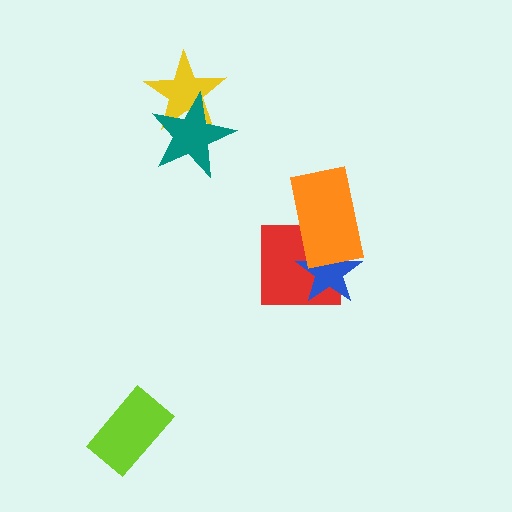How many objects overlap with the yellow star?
1 object overlaps with the yellow star.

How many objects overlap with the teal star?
1 object overlaps with the teal star.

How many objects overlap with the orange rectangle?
2 objects overlap with the orange rectangle.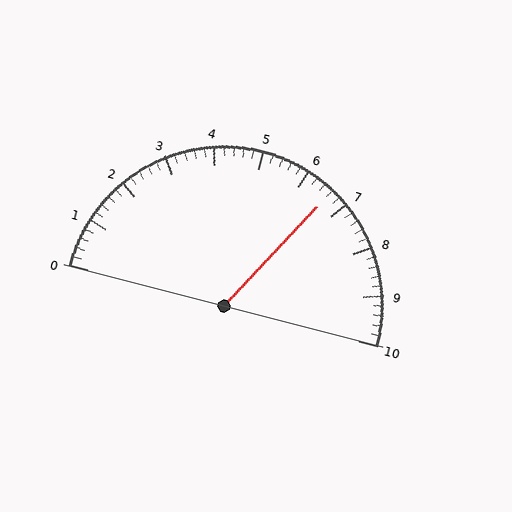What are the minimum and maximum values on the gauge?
The gauge ranges from 0 to 10.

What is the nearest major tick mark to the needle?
The nearest major tick mark is 7.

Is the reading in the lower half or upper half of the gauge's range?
The reading is in the upper half of the range (0 to 10).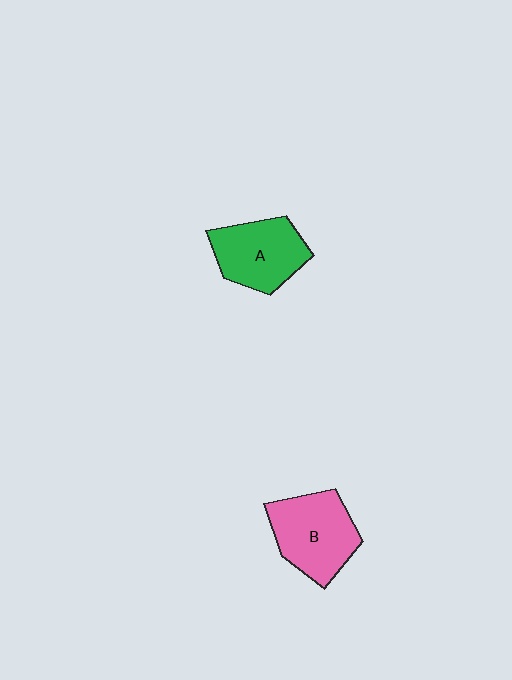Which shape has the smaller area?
Shape A (green).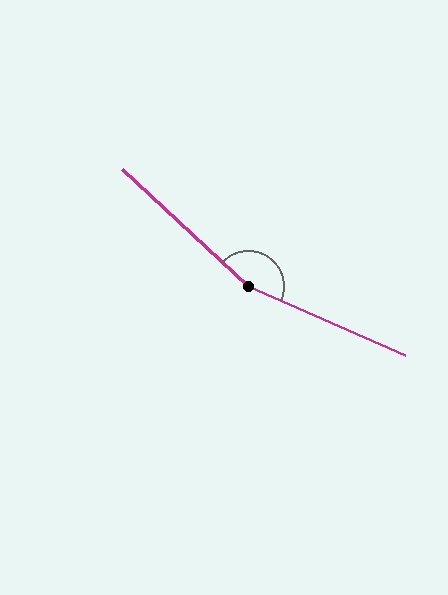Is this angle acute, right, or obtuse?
It is obtuse.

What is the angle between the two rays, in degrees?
Approximately 161 degrees.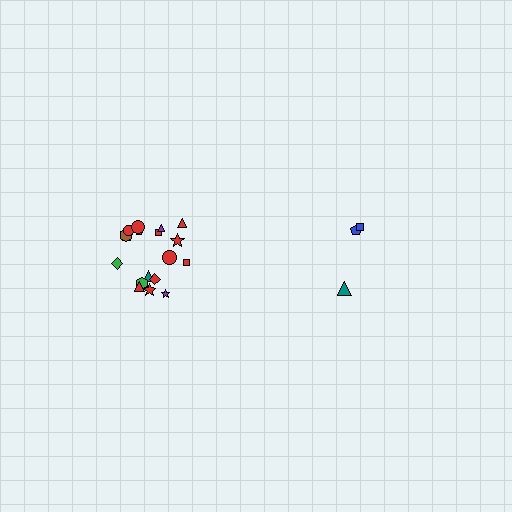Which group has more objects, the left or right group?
The left group.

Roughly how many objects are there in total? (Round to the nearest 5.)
Roughly 20 objects in total.